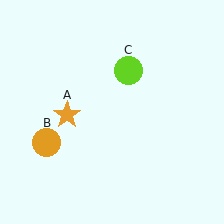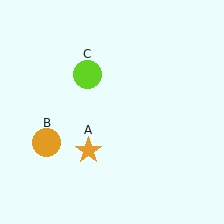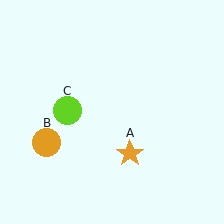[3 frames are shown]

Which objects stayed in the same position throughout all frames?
Orange circle (object B) remained stationary.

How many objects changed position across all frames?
2 objects changed position: orange star (object A), lime circle (object C).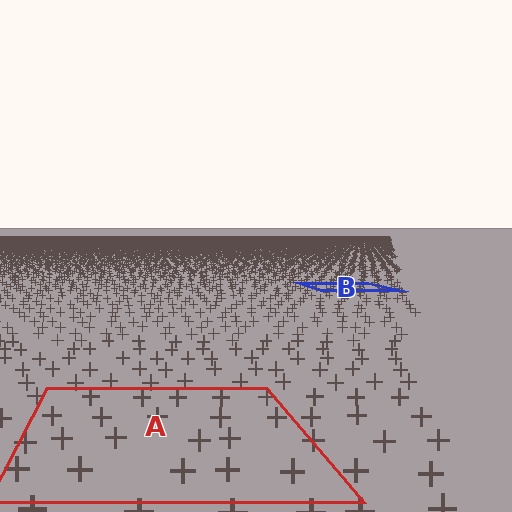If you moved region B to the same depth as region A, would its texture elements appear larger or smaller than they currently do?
They would appear larger. At a closer depth, the same texture elements are projected at a bigger on-screen size.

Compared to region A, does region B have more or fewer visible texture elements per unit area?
Region B has more texture elements per unit area — they are packed more densely because it is farther away.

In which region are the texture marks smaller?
The texture marks are smaller in region B, because it is farther away.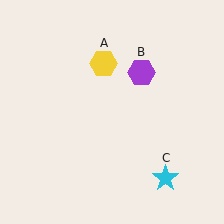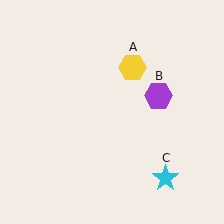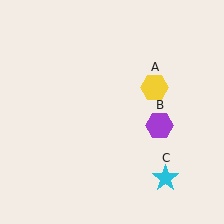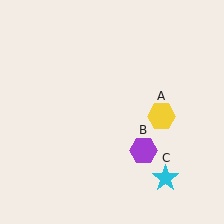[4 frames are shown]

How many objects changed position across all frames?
2 objects changed position: yellow hexagon (object A), purple hexagon (object B).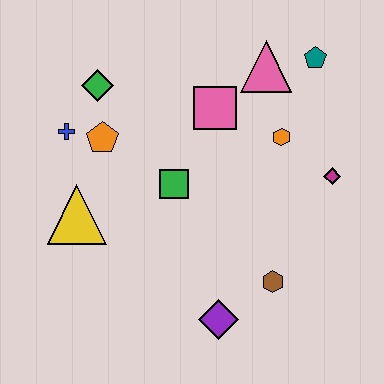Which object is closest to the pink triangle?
The teal pentagon is closest to the pink triangle.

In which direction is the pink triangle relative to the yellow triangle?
The pink triangle is to the right of the yellow triangle.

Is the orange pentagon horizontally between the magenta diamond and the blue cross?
Yes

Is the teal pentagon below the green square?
No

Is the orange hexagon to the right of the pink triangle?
Yes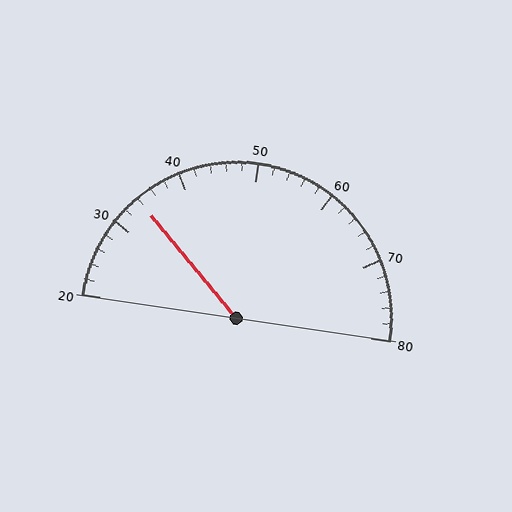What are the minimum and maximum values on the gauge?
The gauge ranges from 20 to 80.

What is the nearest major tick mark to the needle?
The nearest major tick mark is 30.